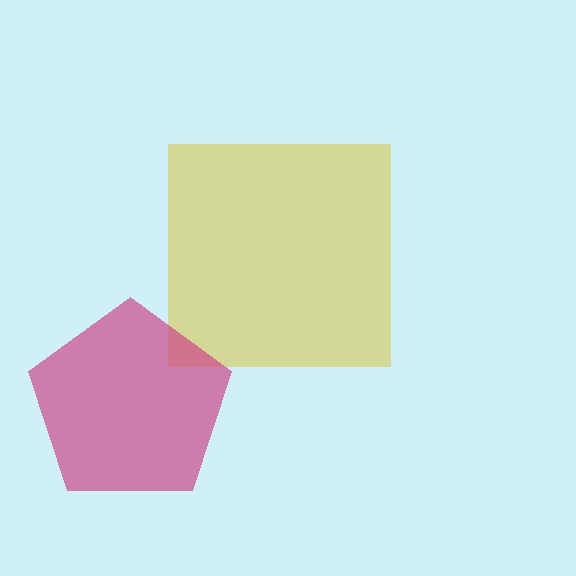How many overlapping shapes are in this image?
There are 2 overlapping shapes in the image.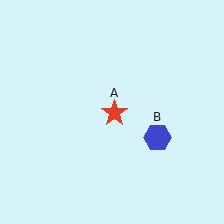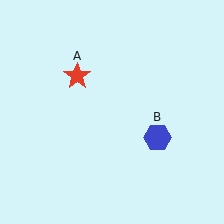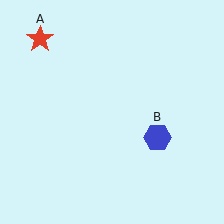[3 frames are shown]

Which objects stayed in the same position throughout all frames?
Blue hexagon (object B) remained stationary.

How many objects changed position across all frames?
1 object changed position: red star (object A).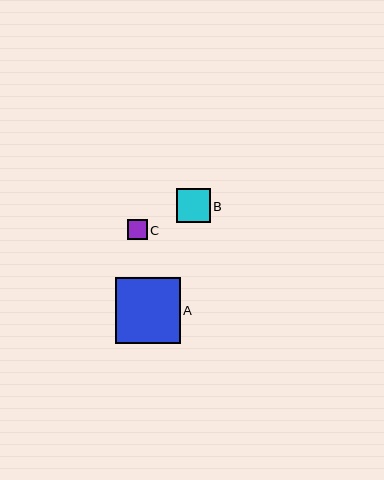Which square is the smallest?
Square C is the smallest with a size of approximately 20 pixels.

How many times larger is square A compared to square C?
Square A is approximately 3.3 times the size of square C.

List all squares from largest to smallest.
From largest to smallest: A, B, C.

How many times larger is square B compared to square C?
Square B is approximately 1.7 times the size of square C.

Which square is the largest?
Square A is the largest with a size of approximately 65 pixels.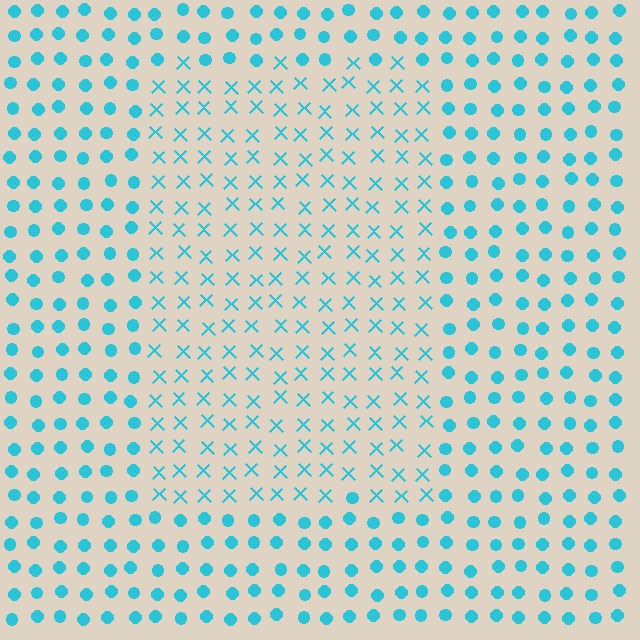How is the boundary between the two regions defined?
The boundary is defined by a change in element shape: X marks inside vs. circles outside. All elements share the same color and spacing.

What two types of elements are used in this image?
The image uses X marks inside the rectangle region and circles outside it.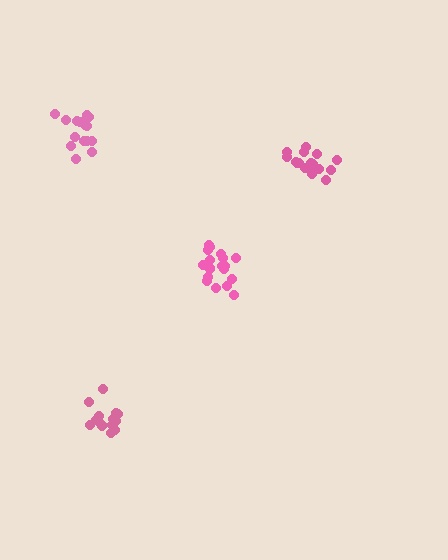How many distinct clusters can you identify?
There are 4 distinct clusters.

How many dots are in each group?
Group 1: 18 dots, Group 2: 16 dots, Group 3: 15 dots, Group 4: 17 dots (66 total).